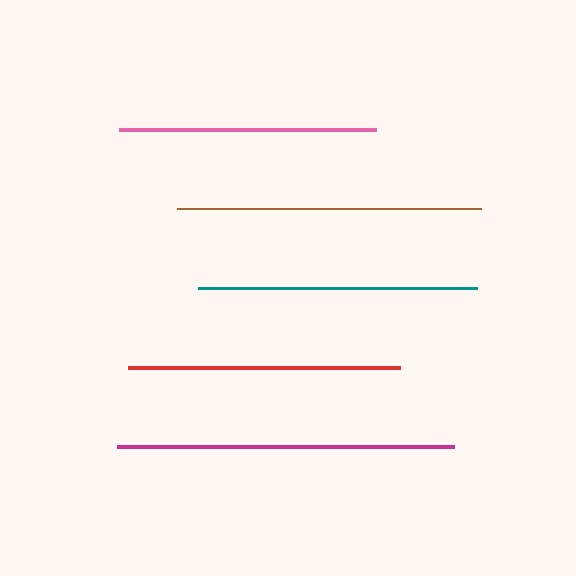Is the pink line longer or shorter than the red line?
The red line is longer than the pink line.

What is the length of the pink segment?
The pink segment is approximately 257 pixels long.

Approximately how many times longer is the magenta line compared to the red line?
The magenta line is approximately 1.2 times the length of the red line.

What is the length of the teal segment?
The teal segment is approximately 278 pixels long.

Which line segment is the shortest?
The pink line is the shortest at approximately 257 pixels.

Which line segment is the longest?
The magenta line is the longest at approximately 337 pixels.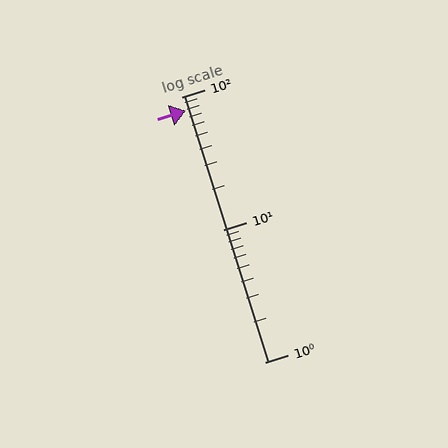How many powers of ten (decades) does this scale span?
The scale spans 2 decades, from 1 to 100.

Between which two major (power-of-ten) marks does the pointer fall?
The pointer is between 10 and 100.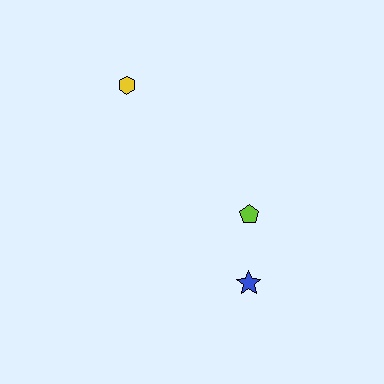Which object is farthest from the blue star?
The yellow hexagon is farthest from the blue star.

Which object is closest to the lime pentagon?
The blue star is closest to the lime pentagon.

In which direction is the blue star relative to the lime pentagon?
The blue star is below the lime pentagon.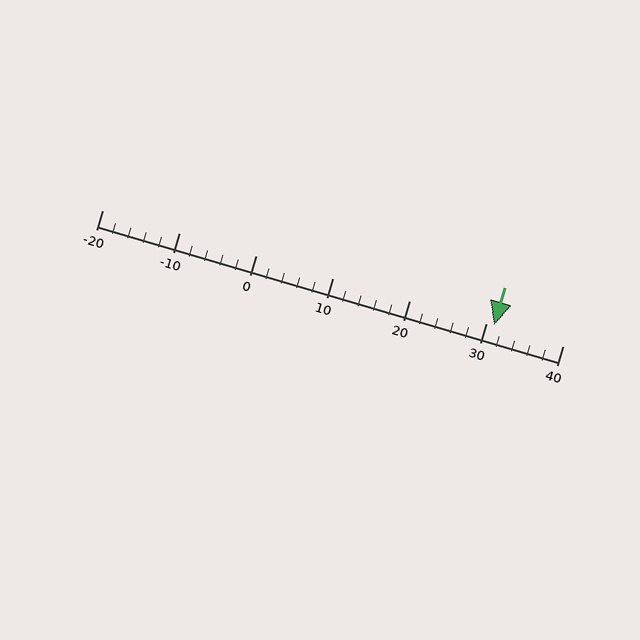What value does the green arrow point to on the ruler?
The green arrow points to approximately 31.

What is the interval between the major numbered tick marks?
The major tick marks are spaced 10 units apart.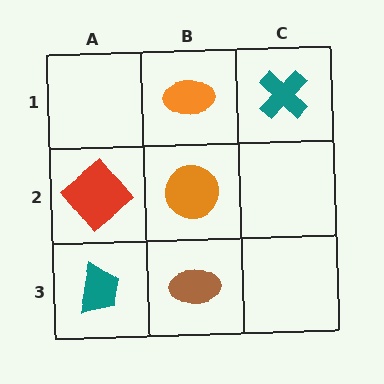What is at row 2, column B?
An orange circle.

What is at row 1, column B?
An orange ellipse.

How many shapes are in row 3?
2 shapes.